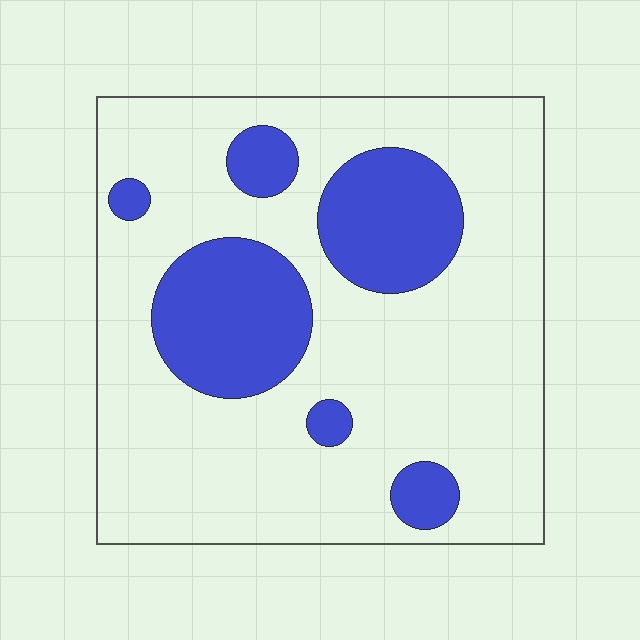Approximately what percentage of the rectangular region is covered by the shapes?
Approximately 25%.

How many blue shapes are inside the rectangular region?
6.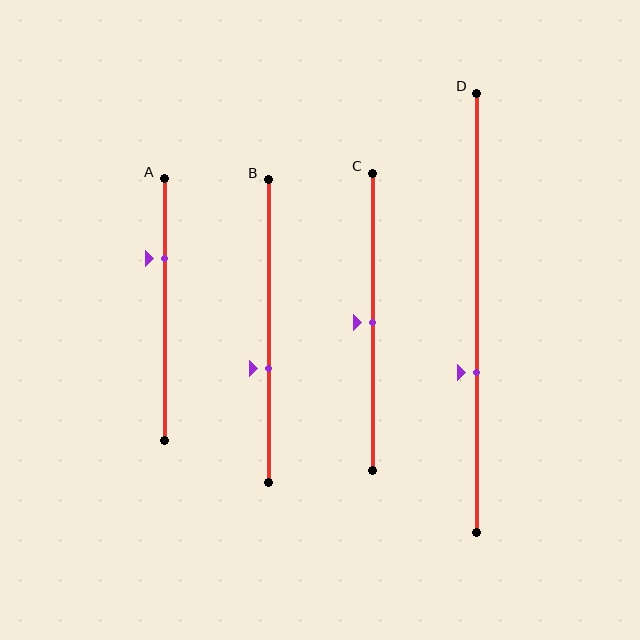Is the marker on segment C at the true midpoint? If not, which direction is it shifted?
Yes, the marker on segment C is at the true midpoint.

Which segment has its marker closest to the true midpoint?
Segment C has its marker closest to the true midpoint.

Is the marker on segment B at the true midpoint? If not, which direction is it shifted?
No, the marker on segment B is shifted downward by about 12% of the segment length.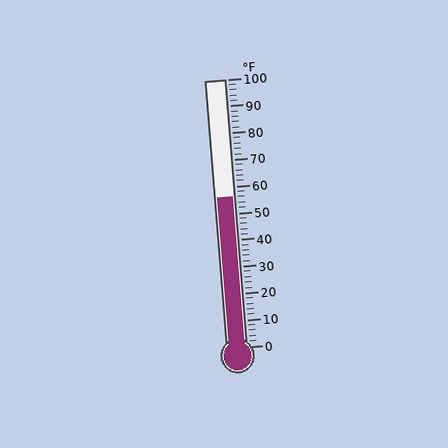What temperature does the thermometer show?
The thermometer shows approximately 56°F.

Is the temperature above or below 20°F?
The temperature is above 20°F.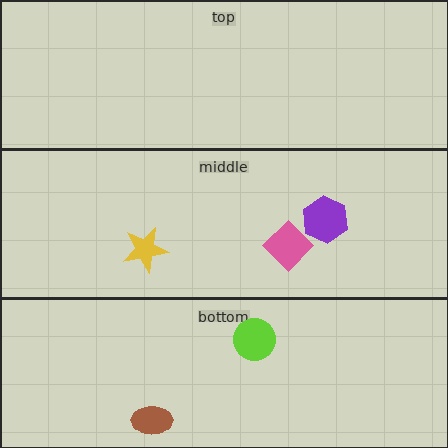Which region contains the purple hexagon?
The middle region.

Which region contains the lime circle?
The bottom region.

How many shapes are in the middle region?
3.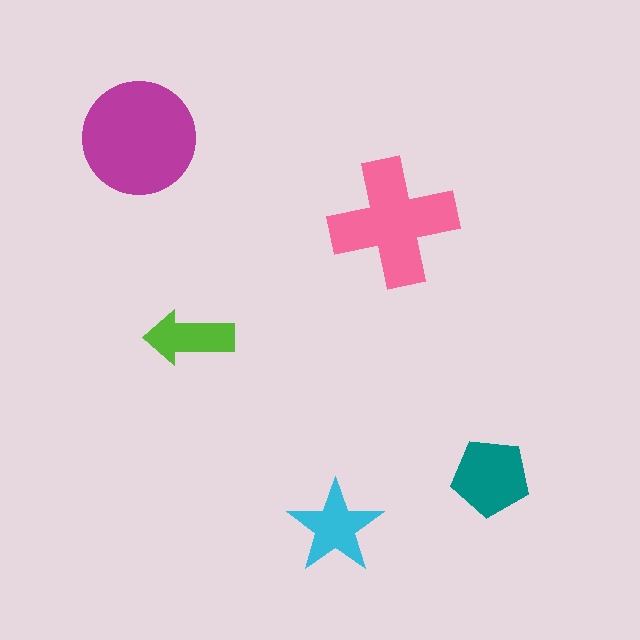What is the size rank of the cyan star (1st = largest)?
4th.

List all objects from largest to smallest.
The magenta circle, the pink cross, the teal pentagon, the cyan star, the lime arrow.